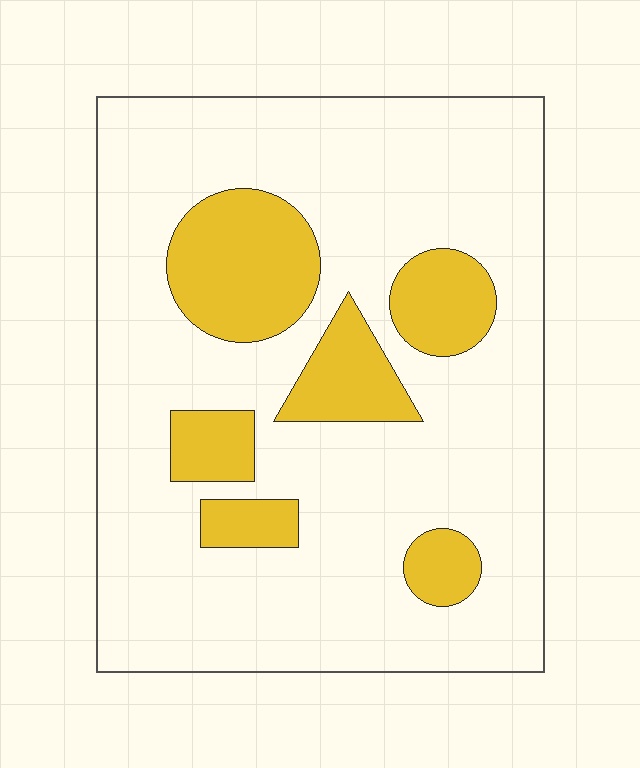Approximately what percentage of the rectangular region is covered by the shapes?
Approximately 20%.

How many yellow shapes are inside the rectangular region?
6.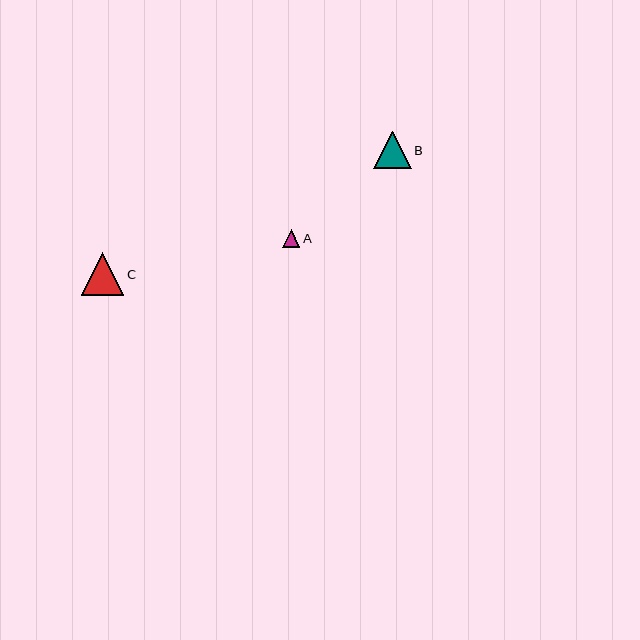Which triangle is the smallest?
Triangle A is the smallest with a size of approximately 18 pixels.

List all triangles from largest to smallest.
From largest to smallest: C, B, A.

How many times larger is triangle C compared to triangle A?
Triangle C is approximately 2.4 times the size of triangle A.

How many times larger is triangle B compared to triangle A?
Triangle B is approximately 2.1 times the size of triangle A.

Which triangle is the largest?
Triangle C is the largest with a size of approximately 42 pixels.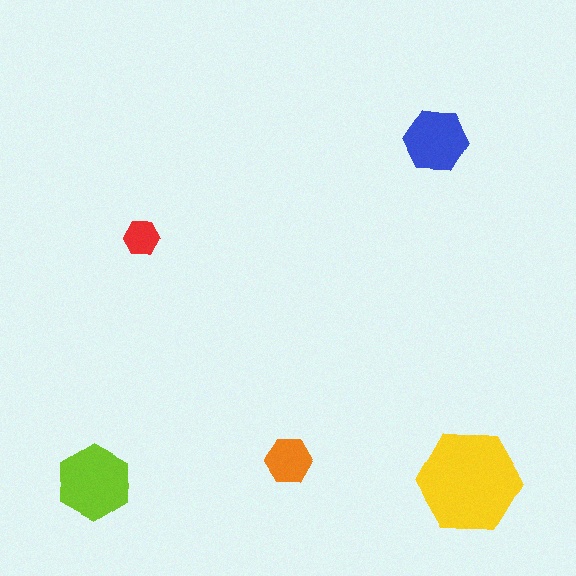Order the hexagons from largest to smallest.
the yellow one, the lime one, the blue one, the orange one, the red one.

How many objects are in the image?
There are 5 objects in the image.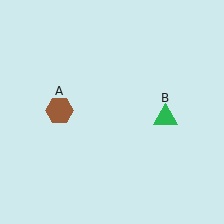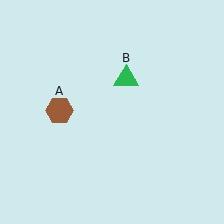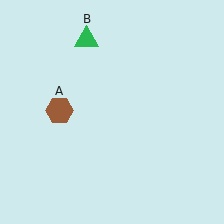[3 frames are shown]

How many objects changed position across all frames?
1 object changed position: green triangle (object B).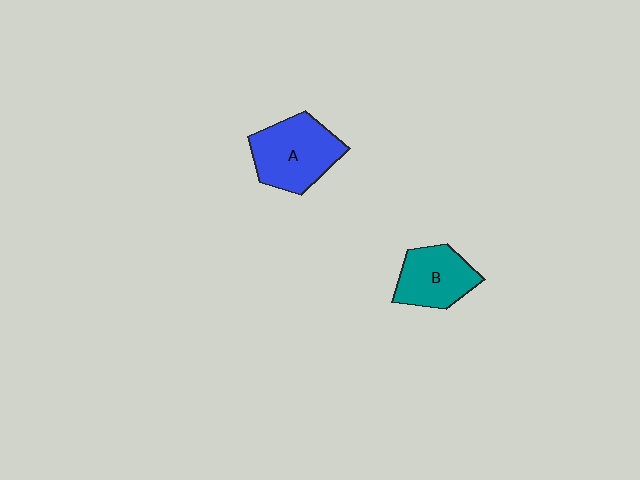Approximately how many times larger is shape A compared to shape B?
Approximately 1.3 times.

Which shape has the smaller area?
Shape B (teal).